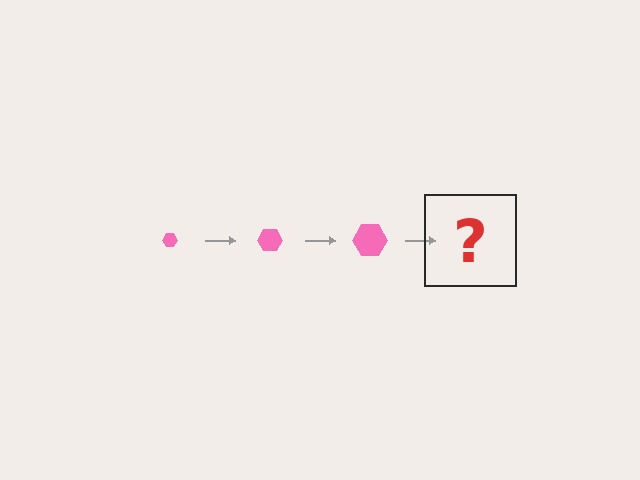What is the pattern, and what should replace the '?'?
The pattern is that the hexagon gets progressively larger each step. The '?' should be a pink hexagon, larger than the previous one.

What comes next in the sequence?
The next element should be a pink hexagon, larger than the previous one.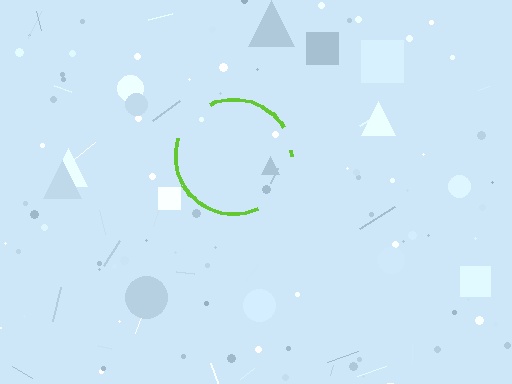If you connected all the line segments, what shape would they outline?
They would outline a circle.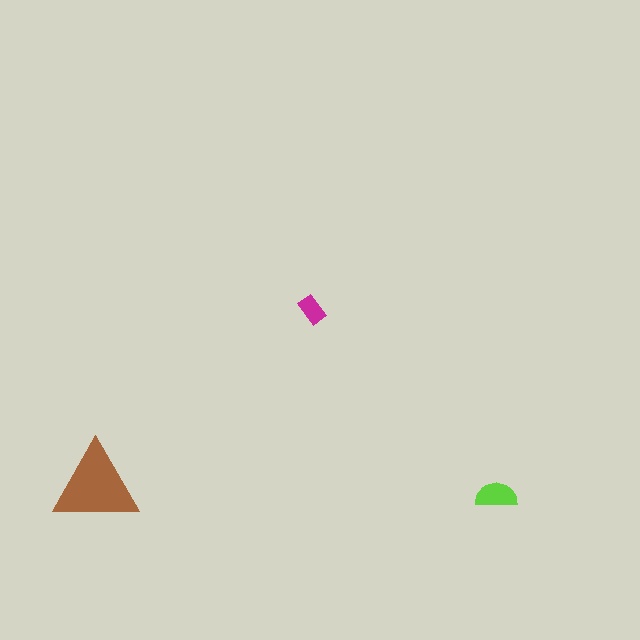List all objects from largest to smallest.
The brown triangle, the lime semicircle, the magenta rectangle.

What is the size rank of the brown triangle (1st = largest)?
1st.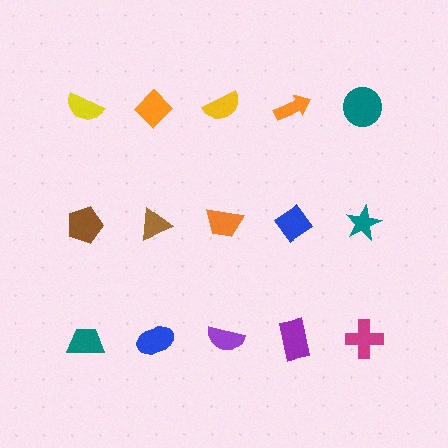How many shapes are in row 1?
5 shapes.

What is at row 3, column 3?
A purple semicircle.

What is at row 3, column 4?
A purple rectangle.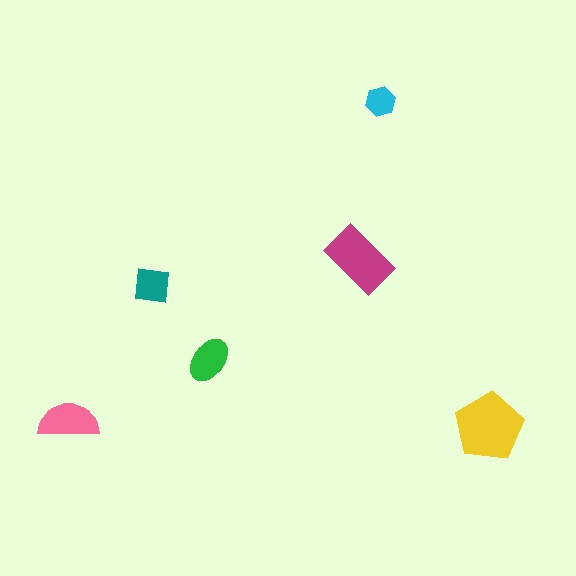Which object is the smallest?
The cyan hexagon.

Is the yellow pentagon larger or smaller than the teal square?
Larger.